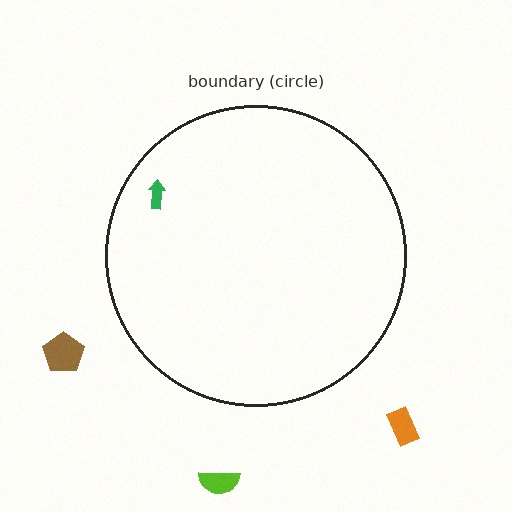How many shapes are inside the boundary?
1 inside, 3 outside.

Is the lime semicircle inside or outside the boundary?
Outside.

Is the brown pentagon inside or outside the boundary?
Outside.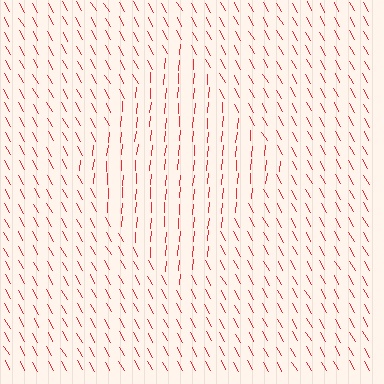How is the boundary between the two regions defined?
The boundary is defined purely by a change in line orientation (approximately 34 degrees difference). All lines are the same color and thickness.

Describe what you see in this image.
The image is filled with small red line segments. A diamond region in the image has lines oriented differently from the surrounding lines, creating a visible texture boundary.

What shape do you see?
I see a diamond.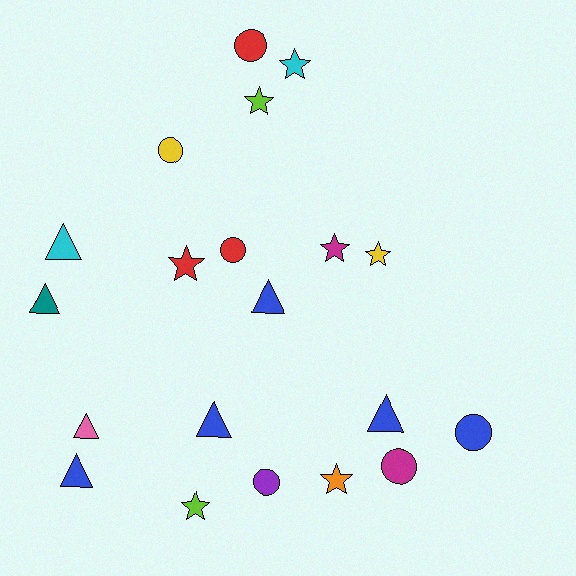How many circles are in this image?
There are 6 circles.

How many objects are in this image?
There are 20 objects.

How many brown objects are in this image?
There are no brown objects.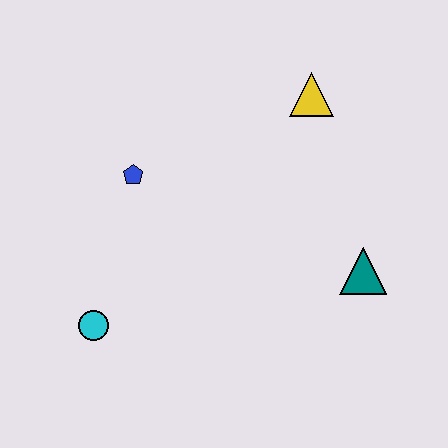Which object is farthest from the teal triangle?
The cyan circle is farthest from the teal triangle.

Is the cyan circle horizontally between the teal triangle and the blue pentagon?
No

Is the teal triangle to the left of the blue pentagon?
No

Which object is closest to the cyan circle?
The blue pentagon is closest to the cyan circle.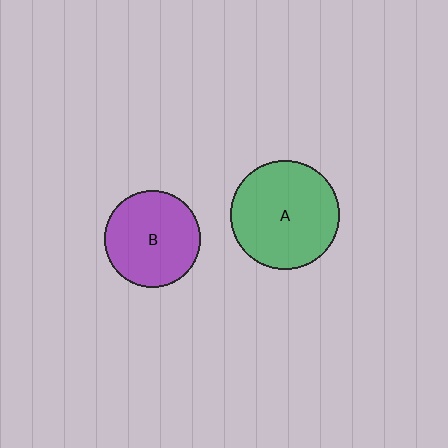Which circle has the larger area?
Circle A (green).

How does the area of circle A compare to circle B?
Approximately 1.3 times.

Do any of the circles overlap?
No, none of the circles overlap.